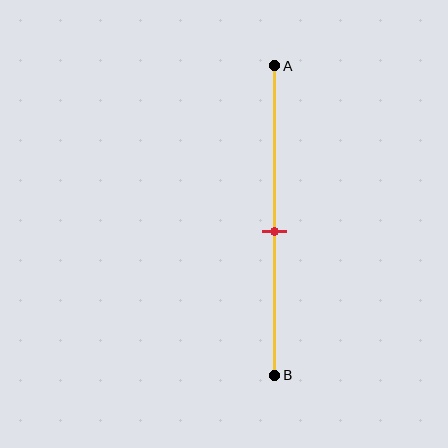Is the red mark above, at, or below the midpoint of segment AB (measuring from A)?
The red mark is below the midpoint of segment AB.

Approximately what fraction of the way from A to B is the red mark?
The red mark is approximately 55% of the way from A to B.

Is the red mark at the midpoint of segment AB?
No, the mark is at about 55% from A, not at the 50% midpoint.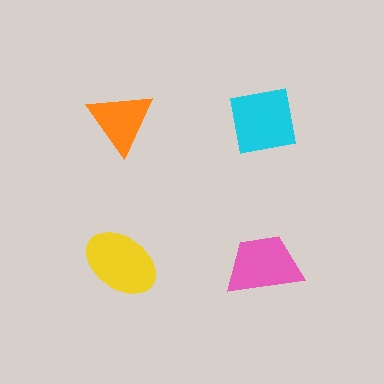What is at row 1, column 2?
A cyan square.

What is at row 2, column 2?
A pink trapezoid.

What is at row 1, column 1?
An orange triangle.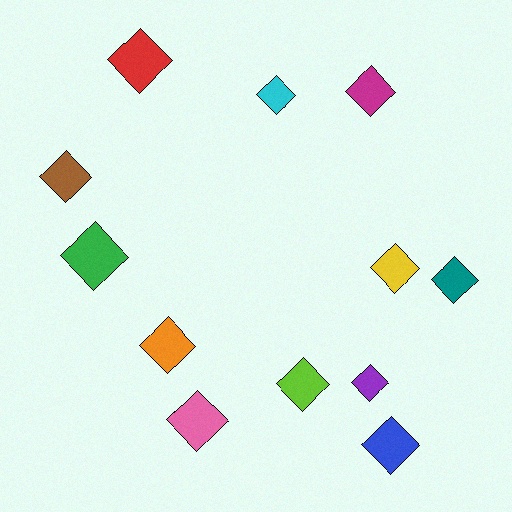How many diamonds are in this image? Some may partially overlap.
There are 12 diamonds.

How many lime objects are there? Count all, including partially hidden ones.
There is 1 lime object.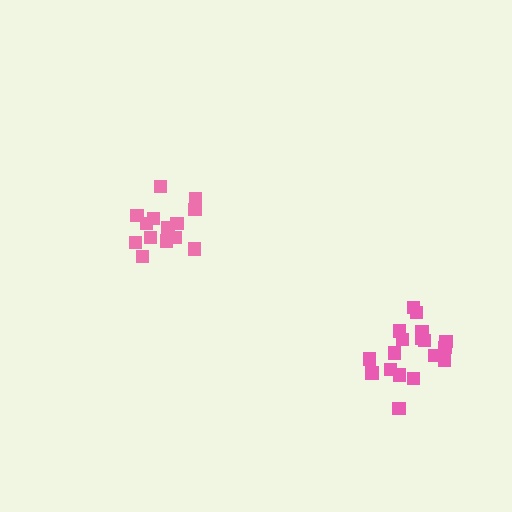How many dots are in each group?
Group 1: 14 dots, Group 2: 18 dots (32 total).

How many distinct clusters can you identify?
There are 2 distinct clusters.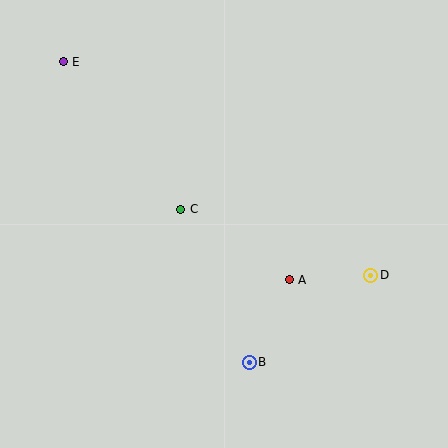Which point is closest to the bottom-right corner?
Point D is closest to the bottom-right corner.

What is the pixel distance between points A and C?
The distance between A and C is 129 pixels.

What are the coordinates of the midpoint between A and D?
The midpoint between A and D is at (330, 278).